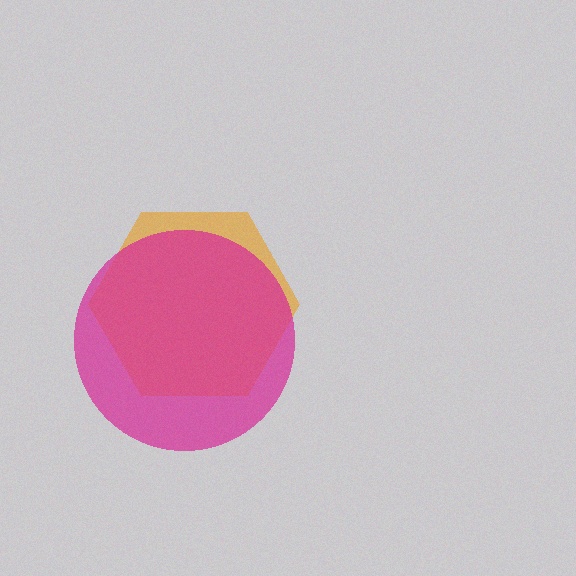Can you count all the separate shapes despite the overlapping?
Yes, there are 2 separate shapes.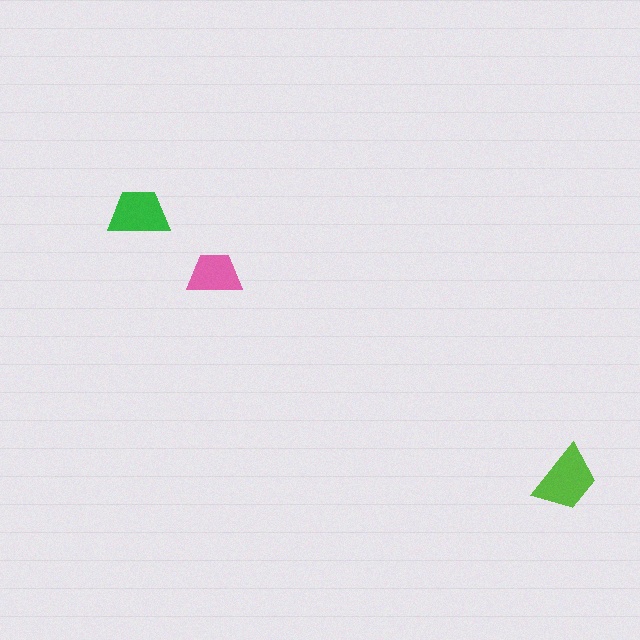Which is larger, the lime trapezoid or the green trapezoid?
The lime one.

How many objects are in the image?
There are 3 objects in the image.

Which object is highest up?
The green trapezoid is topmost.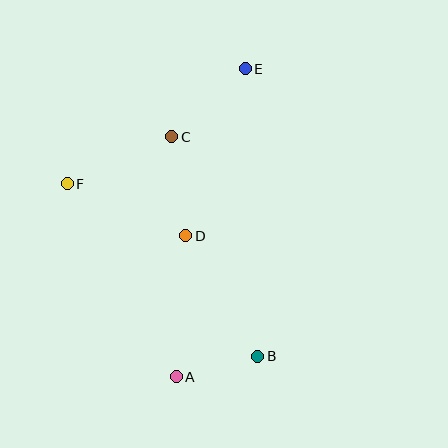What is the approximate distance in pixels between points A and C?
The distance between A and C is approximately 240 pixels.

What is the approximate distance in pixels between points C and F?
The distance between C and F is approximately 115 pixels.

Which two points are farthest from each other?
Points A and E are farthest from each other.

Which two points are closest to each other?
Points A and B are closest to each other.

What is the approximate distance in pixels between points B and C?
The distance between B and C is approximately 236 pixels.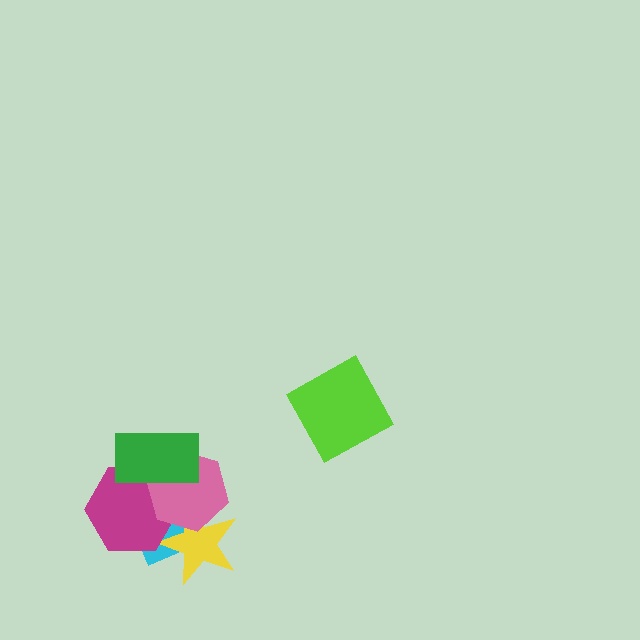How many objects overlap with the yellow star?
3 objects overlap with the yellow star.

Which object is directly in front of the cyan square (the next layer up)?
The yellow star is directly in front of the cyan square.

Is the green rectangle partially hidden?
No, no other shape covers it.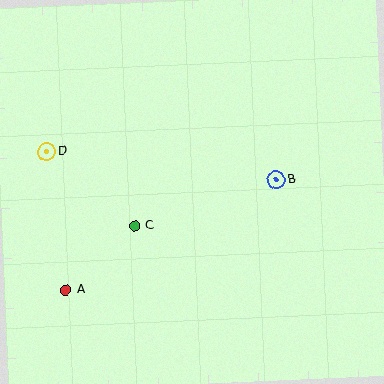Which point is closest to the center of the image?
Point C at (135, 226) is closest to the center.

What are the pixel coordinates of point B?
Point B is at (276, 180).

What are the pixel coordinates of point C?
Point C is at (135, 226).